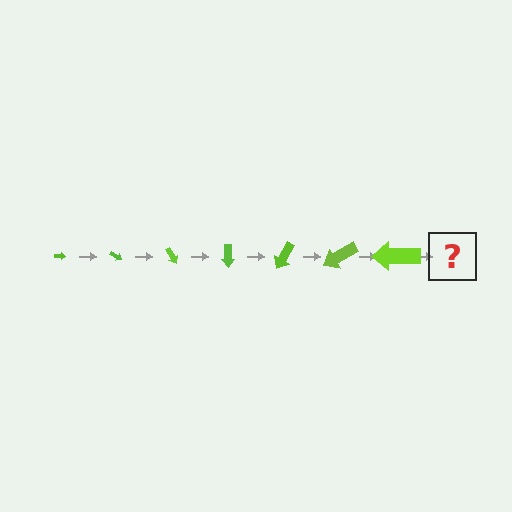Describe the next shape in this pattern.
It should be an arrow, larger than the previous one and rotated 210 degrees from the start.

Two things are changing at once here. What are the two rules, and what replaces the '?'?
The two rules are that the arrow grows larger each step and it rotates 30 degrees each step. The '?' should be an arrow, larger than the previous one and rotated 210 degrees from the start.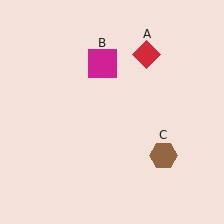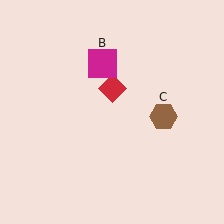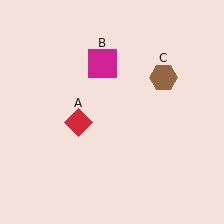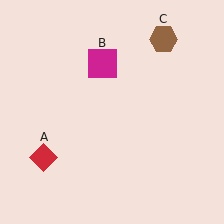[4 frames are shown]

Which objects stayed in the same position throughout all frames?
Magenta square (object B) remained stationary.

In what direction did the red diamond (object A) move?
The red diamond (object A) moved down and to the left.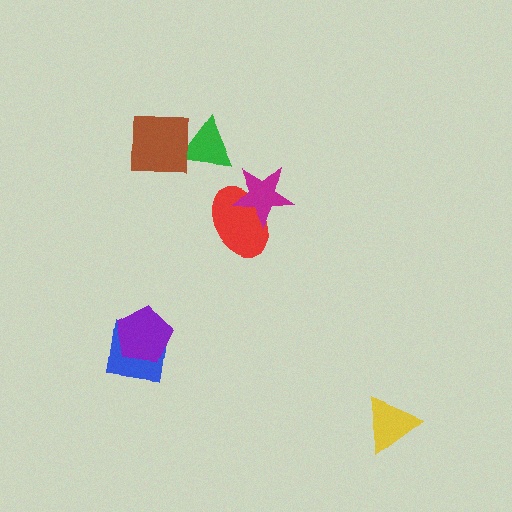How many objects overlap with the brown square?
1 object overlaps with the brown square.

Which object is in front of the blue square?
The purple pentagon is in front of the blue square.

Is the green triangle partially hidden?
Yes, it is partially covered by another shape.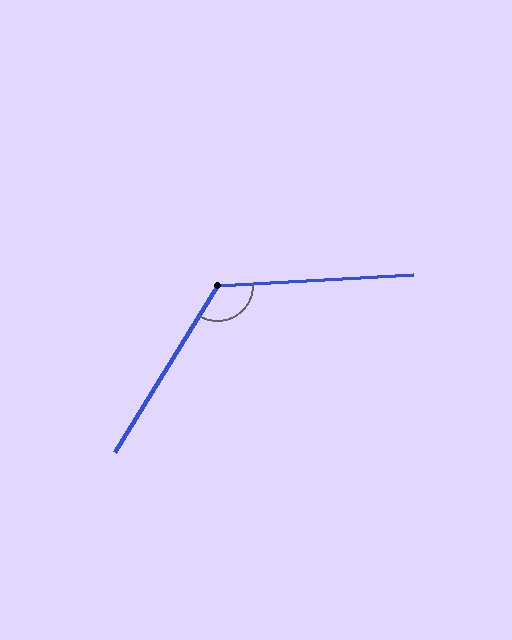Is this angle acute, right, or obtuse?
It is obtuse.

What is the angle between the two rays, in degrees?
Approximately 125 degrees.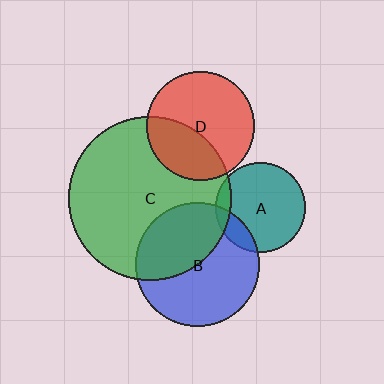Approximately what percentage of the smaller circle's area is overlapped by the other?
Approximately 15%.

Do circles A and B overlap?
Yes.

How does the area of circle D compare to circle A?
Approximately 1.5 times.